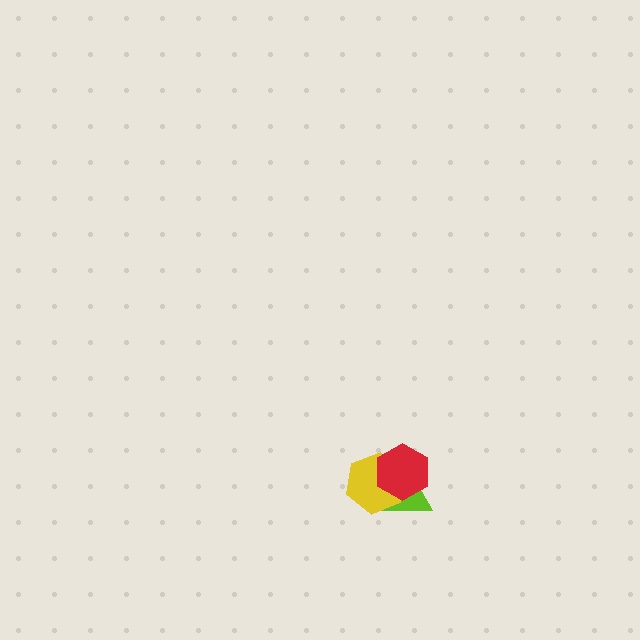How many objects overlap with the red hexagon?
2 objects overlap with the red hexagon.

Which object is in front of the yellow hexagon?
The red hexagon is in front of the yellow hexagon.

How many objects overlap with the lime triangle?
2 objects overlap with the lime triangle.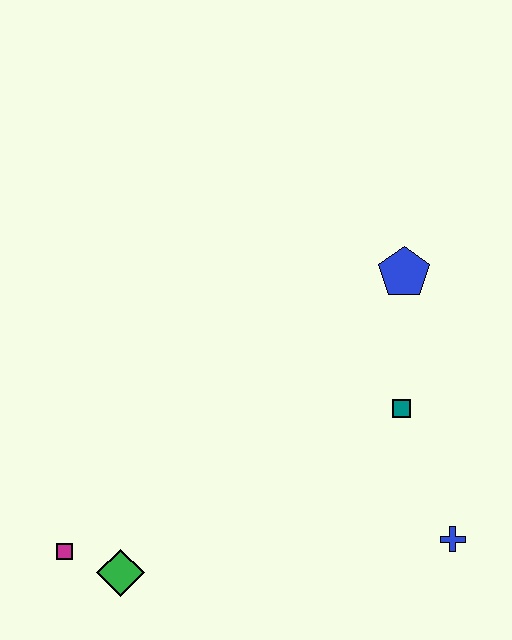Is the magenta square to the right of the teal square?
No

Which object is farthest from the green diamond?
The blue pentagon is farthest from the green diamond.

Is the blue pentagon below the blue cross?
No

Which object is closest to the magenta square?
The green diamond is closest to the magenta square.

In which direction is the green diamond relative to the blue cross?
The green diamond is to the left of the blue cross.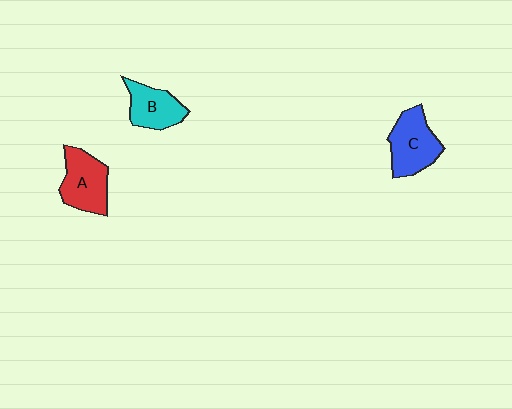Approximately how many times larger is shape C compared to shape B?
Approximately 1.2 times.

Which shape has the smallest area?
Shape B (cyan).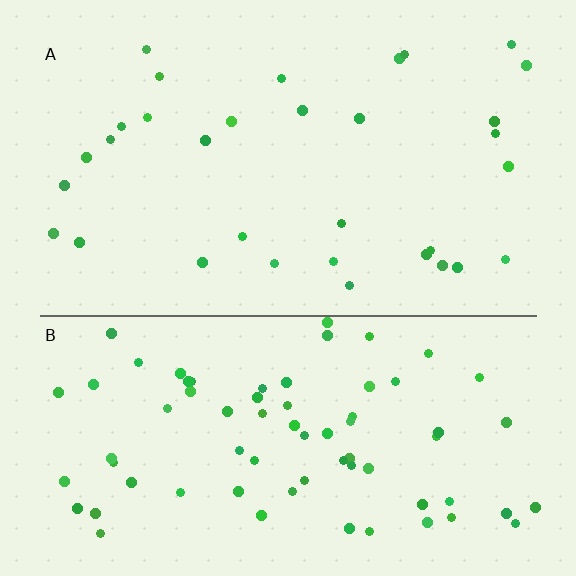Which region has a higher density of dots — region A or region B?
B (the bottom).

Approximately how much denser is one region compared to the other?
Approximately 2.2× — region B over region A.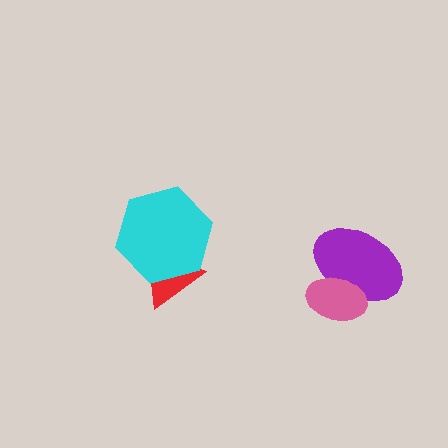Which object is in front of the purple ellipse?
The pink ellipse is in front of the purple ellipse.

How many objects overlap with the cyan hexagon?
1 object overlaps with the cyan hexagon.